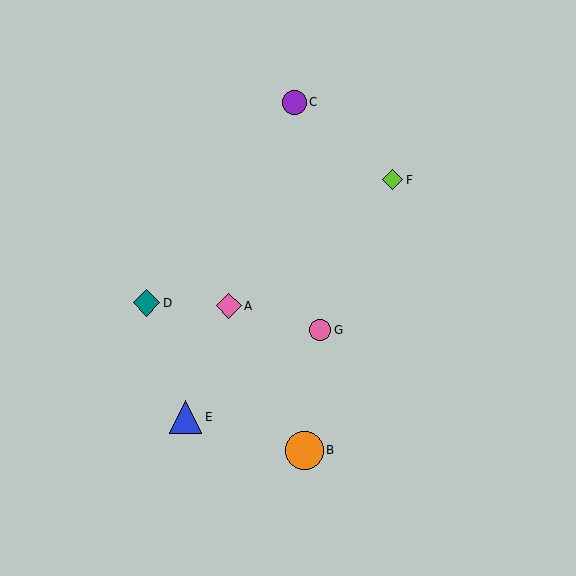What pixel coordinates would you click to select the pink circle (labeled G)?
Click at (320, 330) to select the pink circle G.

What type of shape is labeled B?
Shape B is an orange circle.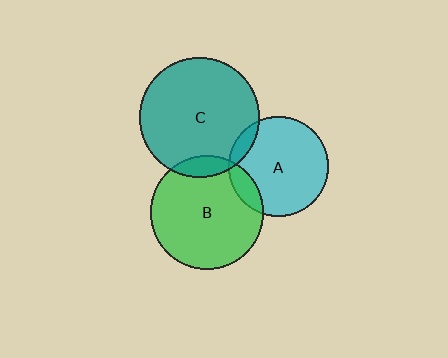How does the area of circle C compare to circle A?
Approximately 1.4 times.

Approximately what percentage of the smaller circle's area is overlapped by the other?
Approximately 10%.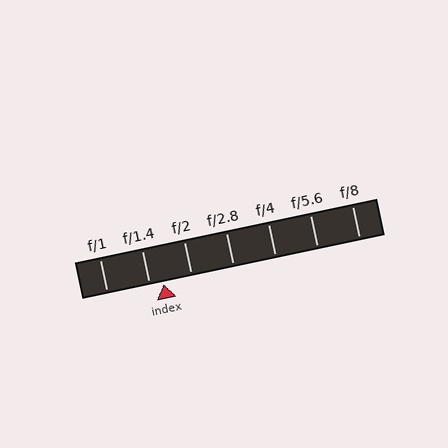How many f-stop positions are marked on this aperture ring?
There are 7 f-stop positions marked.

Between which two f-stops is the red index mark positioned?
The index mark is between f/1.4 and f/2.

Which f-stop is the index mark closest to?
The index mark is closest to f/1.4.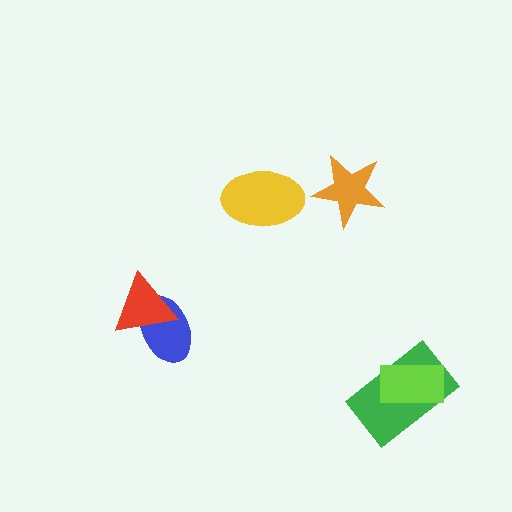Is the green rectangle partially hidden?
Yes, it is partially covered by another shape.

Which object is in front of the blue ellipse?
The red triangle is in front of the blue ellipse.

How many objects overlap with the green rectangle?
1 object overlaps with the green rectangle.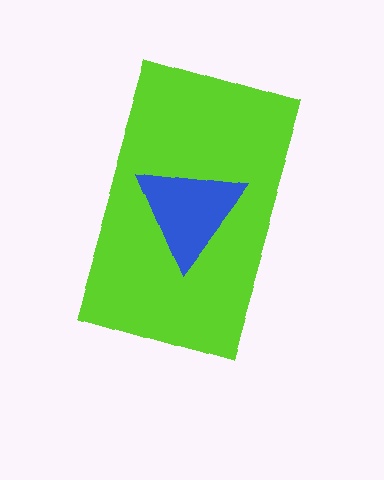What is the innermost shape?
The blue triangle.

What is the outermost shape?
The lime rectangle.